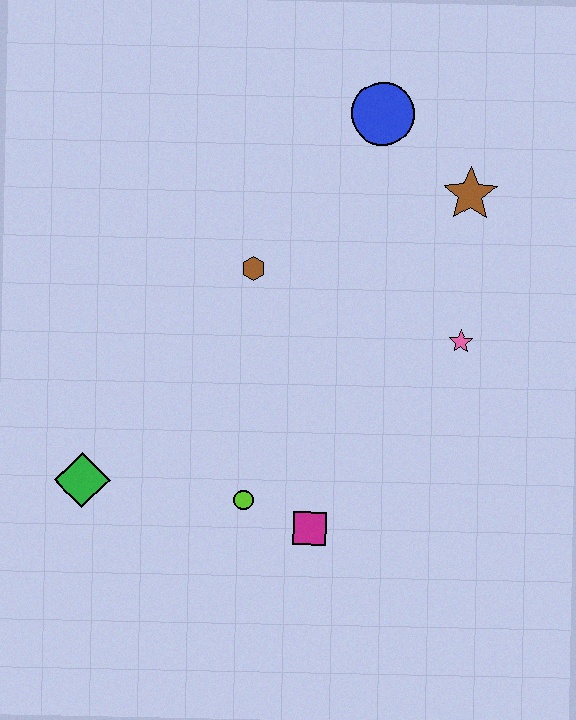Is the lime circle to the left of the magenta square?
Yes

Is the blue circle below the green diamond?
No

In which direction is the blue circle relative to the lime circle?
The blue circle is above the lime circle.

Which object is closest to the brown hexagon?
The blue circle is closest to the brown hexagon.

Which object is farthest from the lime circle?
The blue circle is farthest from the lime circle.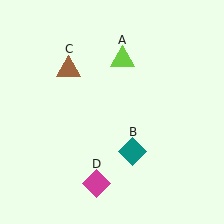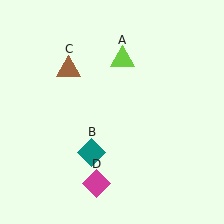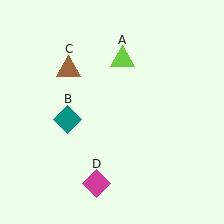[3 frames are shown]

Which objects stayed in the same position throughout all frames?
Lime triangle (object A) and brown triangle (object C) and magenta diamond (object D) remained stationary.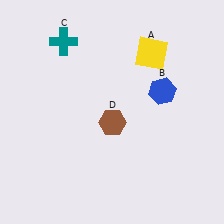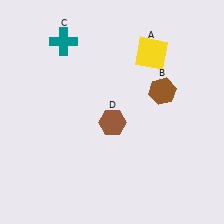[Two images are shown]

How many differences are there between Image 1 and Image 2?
There is 1 difference between the two images.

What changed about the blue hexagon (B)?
In Image 1, B is blue. In Image 2, it changed to brown.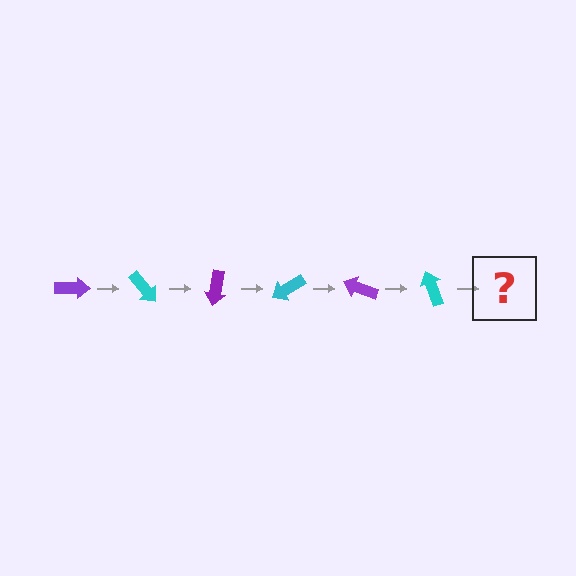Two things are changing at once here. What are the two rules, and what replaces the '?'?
The two rules are that it rotates 50 degrees each step and the color cycles through purple and cyan. The '?' should be a purple arrow, rotated 300 degrees from the start.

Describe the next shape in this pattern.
It should be a purple arrow, rotated 300 degrees from the start.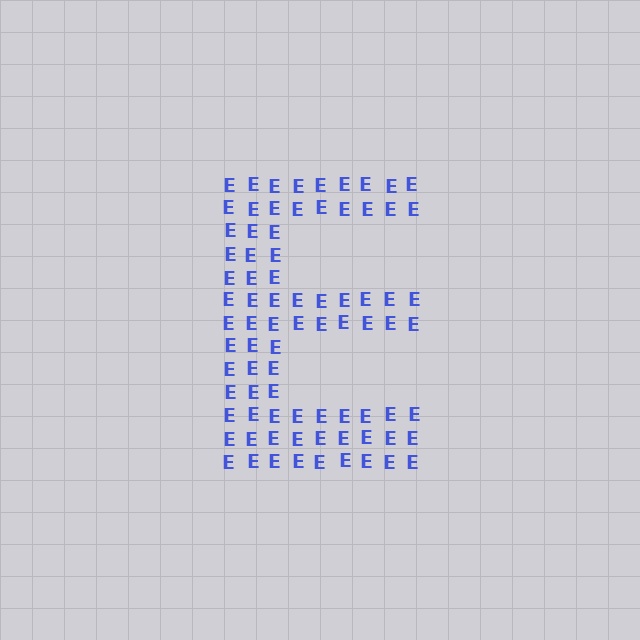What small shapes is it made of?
It is made of small letter E's.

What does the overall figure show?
The overall figure shows the letter E.